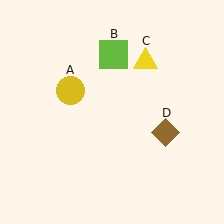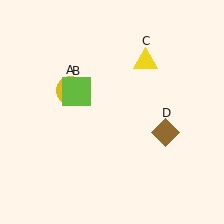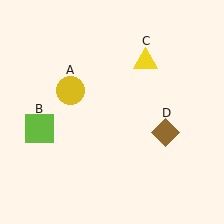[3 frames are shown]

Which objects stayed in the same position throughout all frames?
Yellow circle (object A) and yellow triangle (object C) and brown diamond (object D) remained stationary.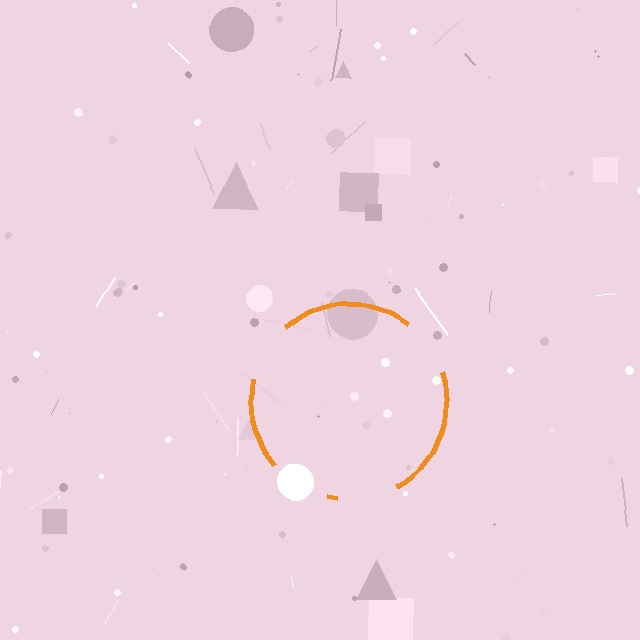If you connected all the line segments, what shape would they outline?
They would outline a circle.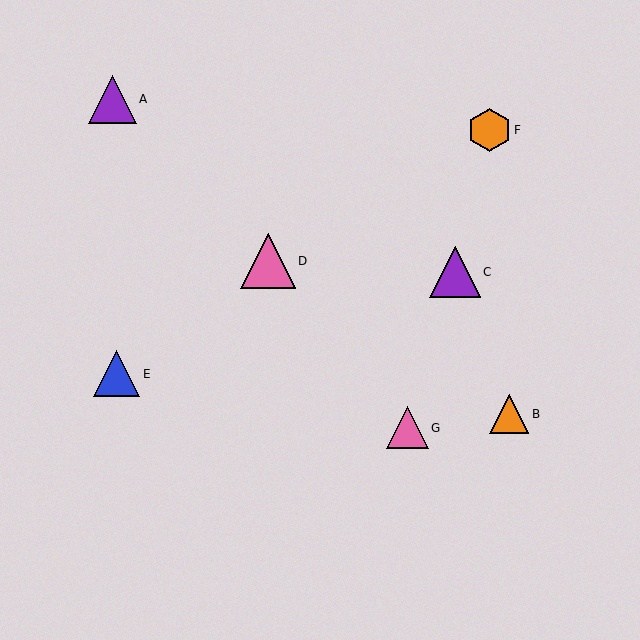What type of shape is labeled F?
Shape F is an orange hexagon.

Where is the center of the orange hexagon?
The center of the orange hexagon is at (489, 130).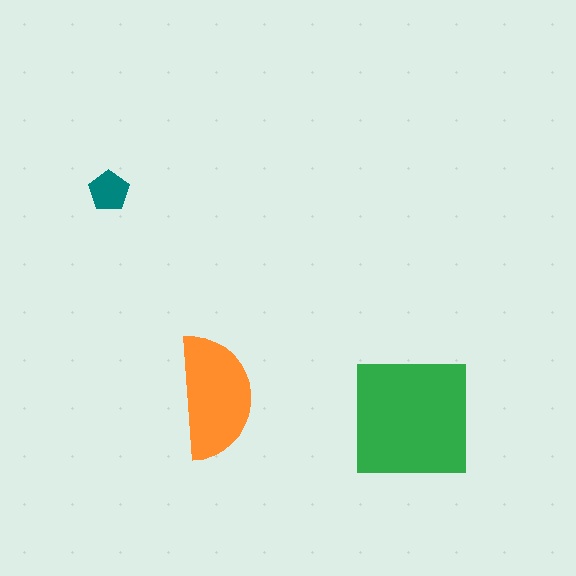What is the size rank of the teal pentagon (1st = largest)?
3rd.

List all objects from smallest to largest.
The teal pentagon, the orange semicircle, the green square.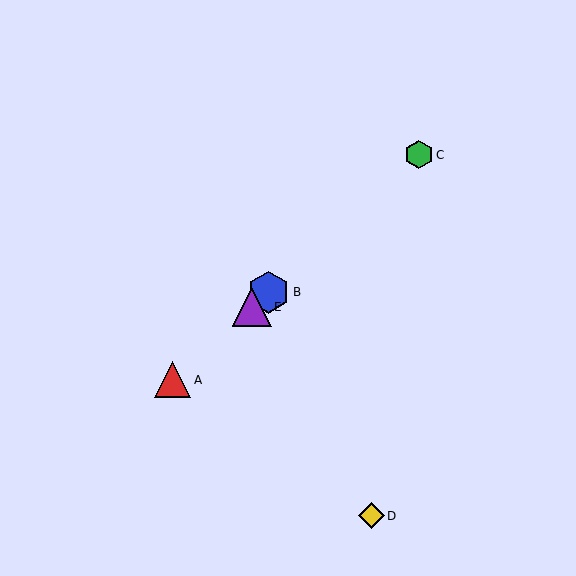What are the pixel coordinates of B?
Object B is at (268, 292).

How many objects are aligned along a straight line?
4 objects (A, B, C, E) are aligned along a straight line.